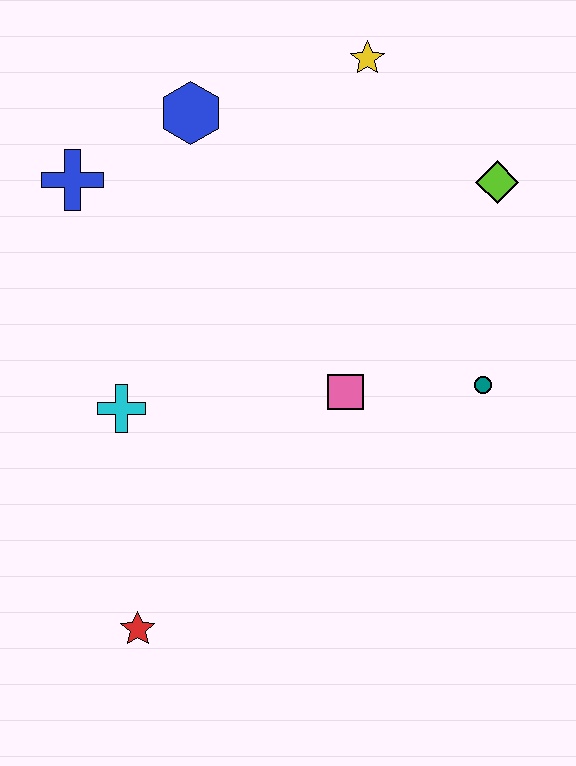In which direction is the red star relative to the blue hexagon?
The red star is below the blue hexagon.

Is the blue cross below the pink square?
No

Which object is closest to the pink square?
The teal circle is closest to the pink square.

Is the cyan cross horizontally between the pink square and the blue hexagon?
No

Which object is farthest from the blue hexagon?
The red star is farthest from the blue hexagon.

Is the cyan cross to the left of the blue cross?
No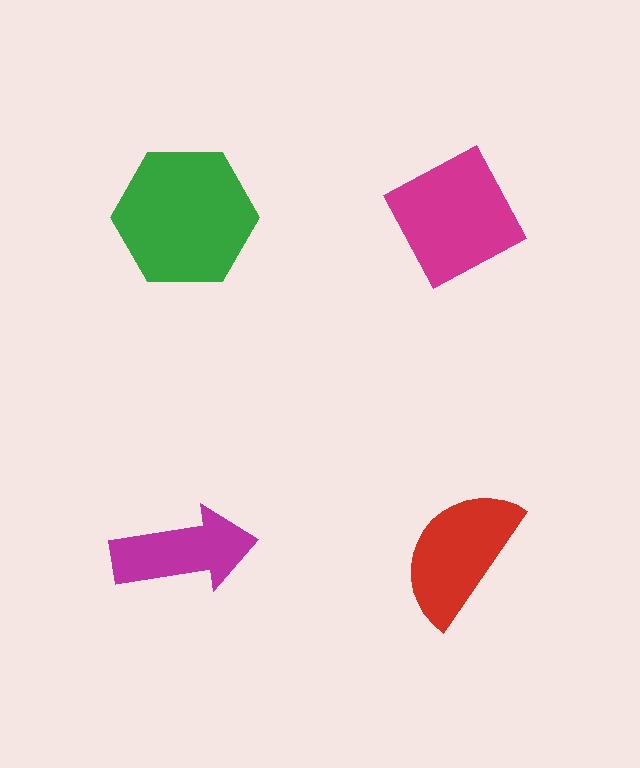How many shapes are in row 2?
2 shapes.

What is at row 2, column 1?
A magenta arrow.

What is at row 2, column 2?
A red semicircle.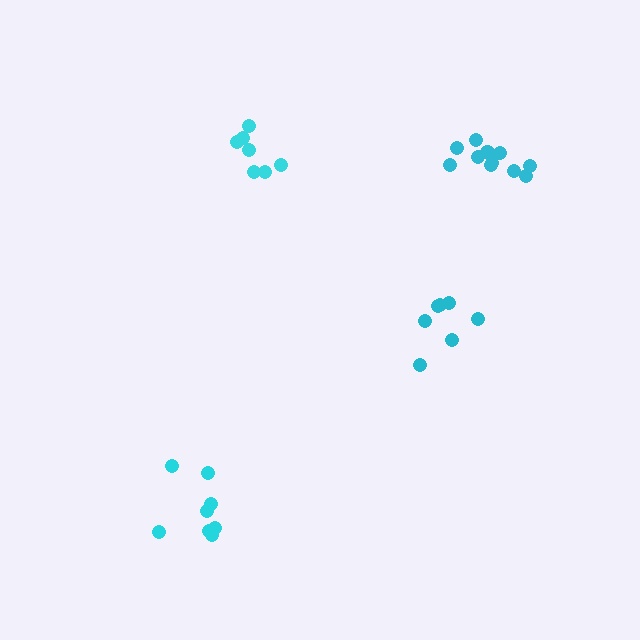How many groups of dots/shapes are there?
There are 4 groups.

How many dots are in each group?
Group 1: 7 dots, Group 2: 8 dots, Group 3: 7 dots, Group 4: 12 dots (34 total).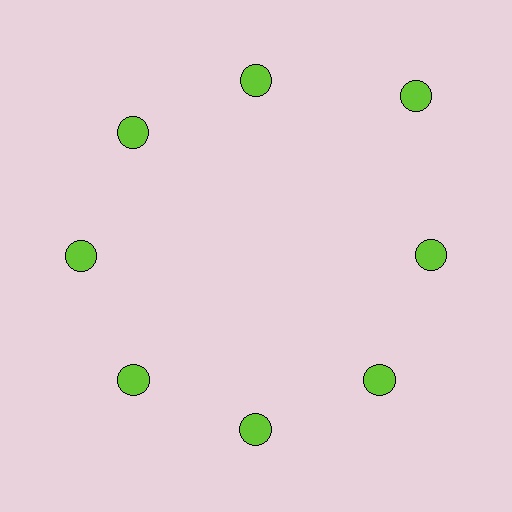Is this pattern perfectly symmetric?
No. The 8 lime circles are arranged in a ring, but one element near the 2 o'clock position is pushed outward from the center, breaking the 8-fold rotational symmetry.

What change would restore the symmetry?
The symmetry would be restored by moving it inward, back onto the ring so that all 8 circles sit at equal angles and equal distance from the center.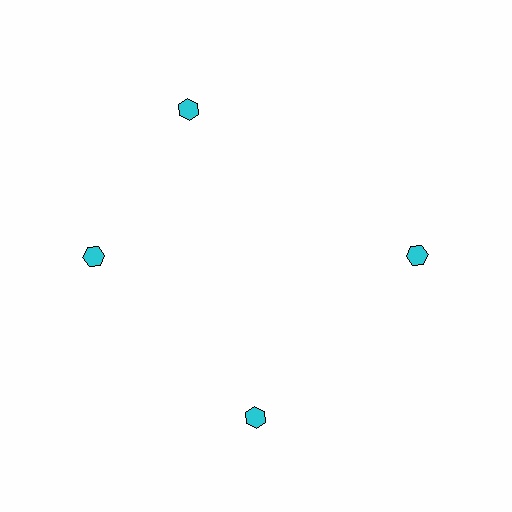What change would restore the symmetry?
The symmetry would be restored by rotating it back into even spacing with its neighbors so that all 4 hexagons sit at equal angles and equal distance from the center.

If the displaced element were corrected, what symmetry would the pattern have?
It would have 4-fold rotational symmetry — the pattern would map onto itself every 90 degrees.